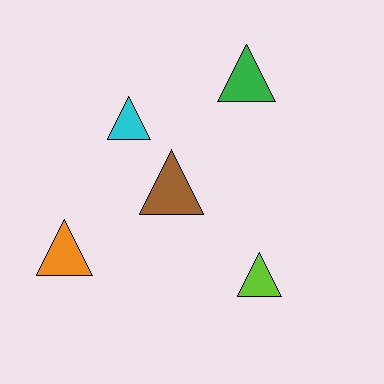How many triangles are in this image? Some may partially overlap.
There are 5 triangles.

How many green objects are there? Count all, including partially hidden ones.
There is 1 green object.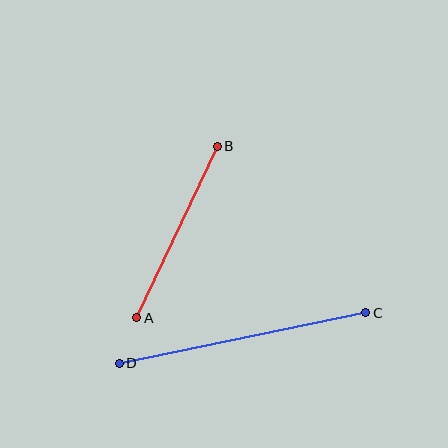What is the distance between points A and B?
The distance is approximately 189 pixels.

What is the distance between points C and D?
The distance is approximately 252 pixels.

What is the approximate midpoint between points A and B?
The midpoint is at approximately (177, 232) pixels.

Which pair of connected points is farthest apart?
Points C and D are farthest apart.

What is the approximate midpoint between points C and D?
The midpoint is at approximately (242, 338) pixels.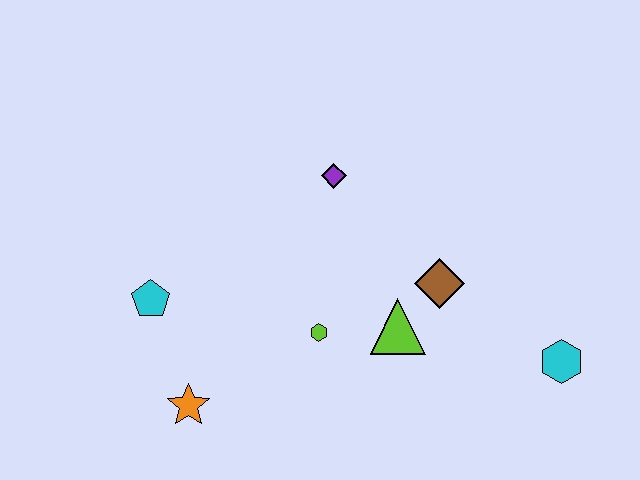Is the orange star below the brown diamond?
Yes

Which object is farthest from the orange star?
The cyan hexagon is farthest from the orange star.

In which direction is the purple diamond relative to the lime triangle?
The purple diamond is above the lime triangle.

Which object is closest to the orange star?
The cyan pentagon is closest to the orange star.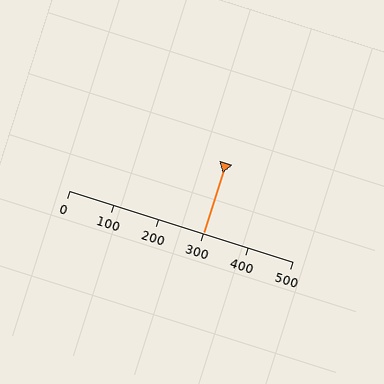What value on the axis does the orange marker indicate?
The marker indicates approximately 300.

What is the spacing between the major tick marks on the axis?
The major ticks are spaced 100 apart.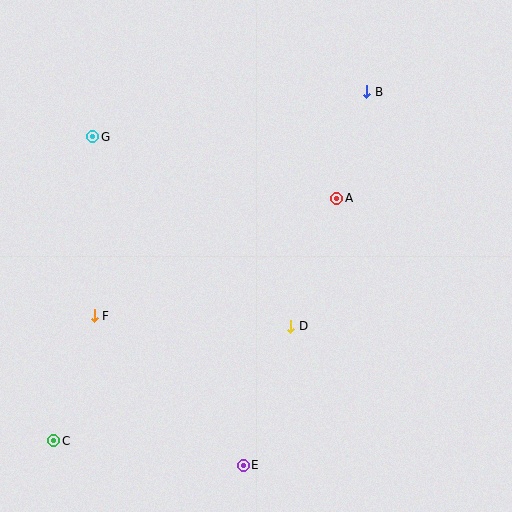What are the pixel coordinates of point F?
Point F is at (94, 316).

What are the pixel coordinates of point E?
Point E is at (243, 465).